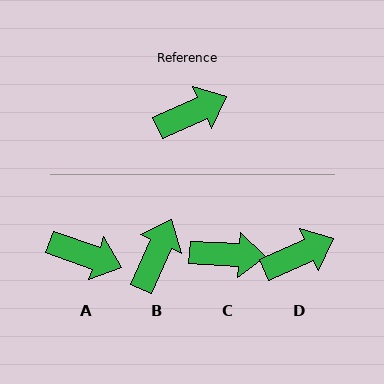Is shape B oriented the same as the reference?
No, it is off by about 42 degrees.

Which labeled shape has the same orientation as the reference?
D.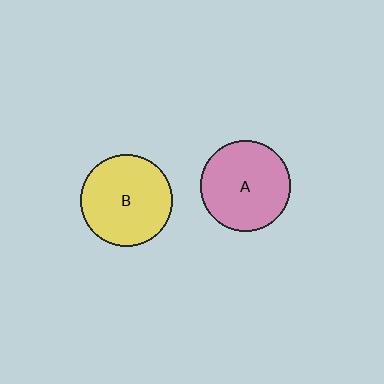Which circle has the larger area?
Circle B (yellow).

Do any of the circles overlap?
No, none of the circles overlap.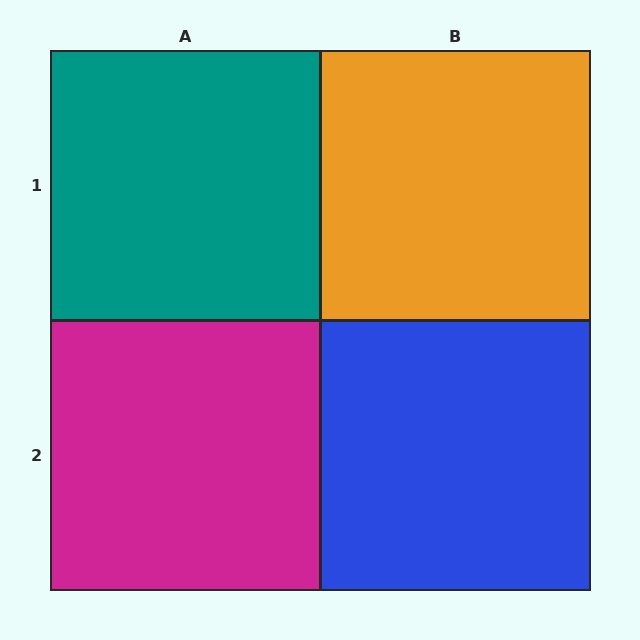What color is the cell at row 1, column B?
Orange.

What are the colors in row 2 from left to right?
Magenta, blue.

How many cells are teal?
1 cell is teal.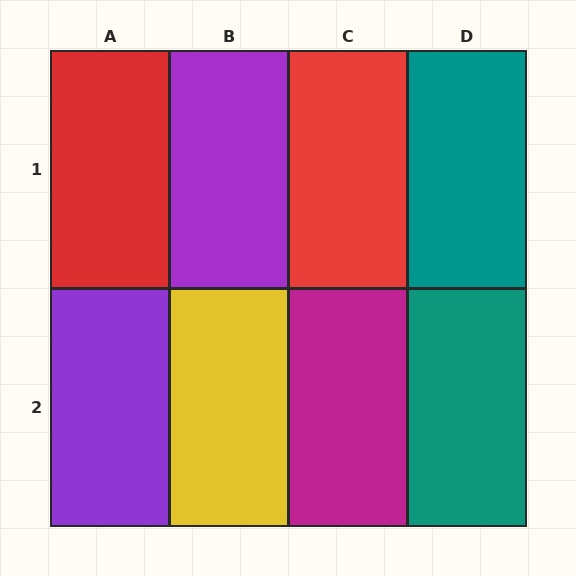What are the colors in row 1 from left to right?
Red, purple, red, teal.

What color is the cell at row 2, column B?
Yellow.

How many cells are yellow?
1 cell is yellow.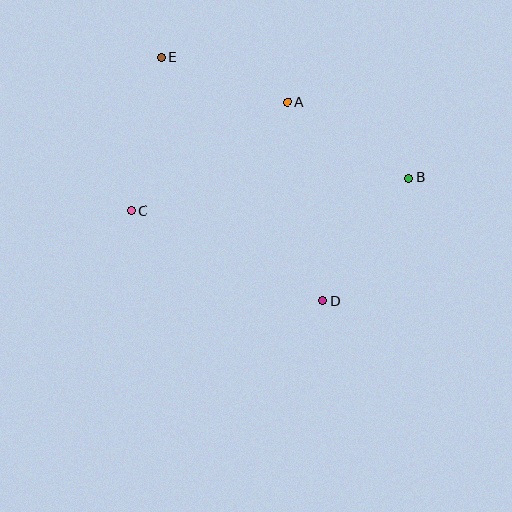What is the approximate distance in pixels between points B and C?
The distance between B and C is approximately 279 pixels.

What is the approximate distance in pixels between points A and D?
The distance between A and D is approximately 202 pixels.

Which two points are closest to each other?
Points A and E are closest to each other.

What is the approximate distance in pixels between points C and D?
The distance between C and D is approximately 211 pixels.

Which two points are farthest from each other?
Points D and E are farthest from each other.